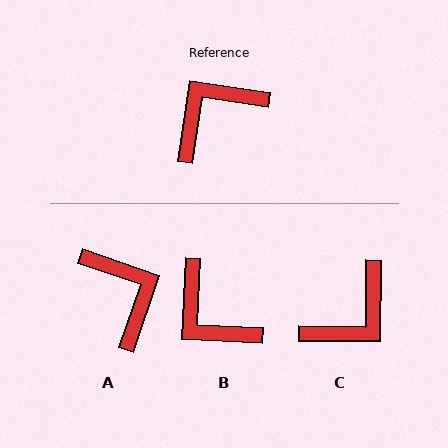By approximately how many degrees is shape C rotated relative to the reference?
Approximately 172 degrees clockwise.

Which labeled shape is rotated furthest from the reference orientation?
C, about 172 degrees away.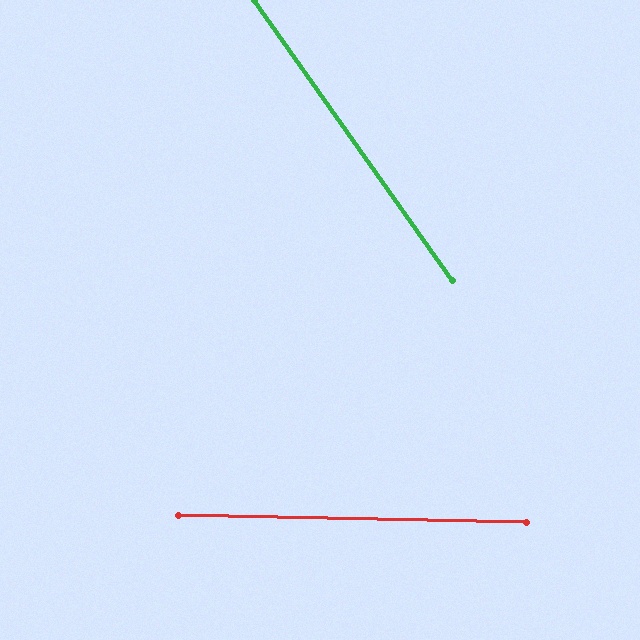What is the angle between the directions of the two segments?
Approximately 54 degrees.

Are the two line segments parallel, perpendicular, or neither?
Neither parallel nor perpendicular — they differ by about 54°.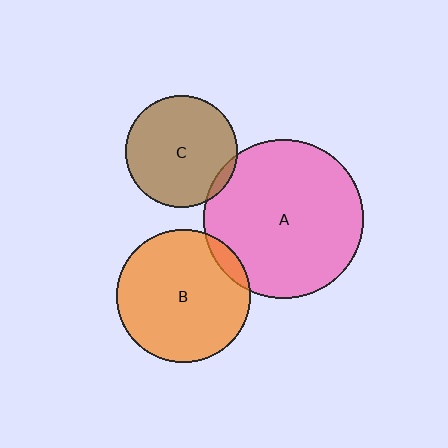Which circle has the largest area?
Circle A (pink).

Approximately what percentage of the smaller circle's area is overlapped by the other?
Approximately 5%.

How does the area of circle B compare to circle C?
Approximately 1.4 times.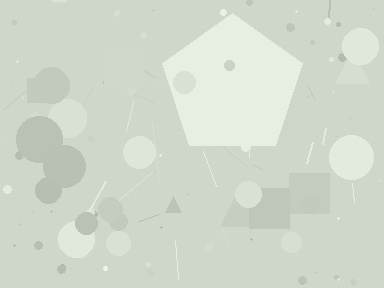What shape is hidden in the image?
A pentagon is hidden in the image.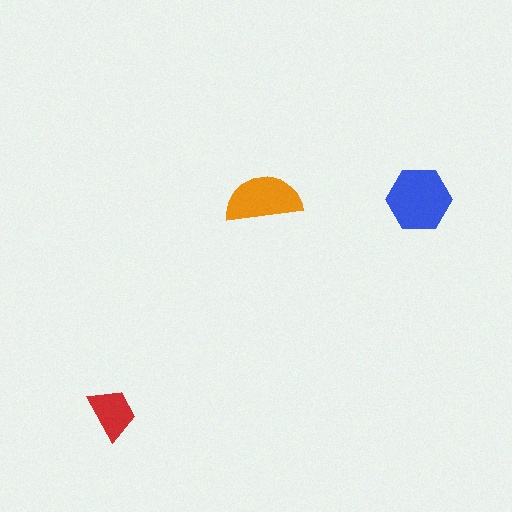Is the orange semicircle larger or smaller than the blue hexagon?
Smaller.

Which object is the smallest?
The red trapezoid.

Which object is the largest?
The blue hexagon.